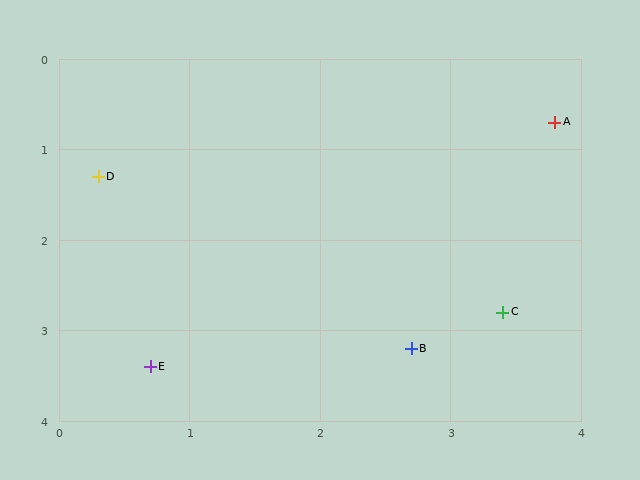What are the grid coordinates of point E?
Point E is at approximately (0.7, 3.4).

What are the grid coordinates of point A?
Point A is at approximately (3.8, 0.7).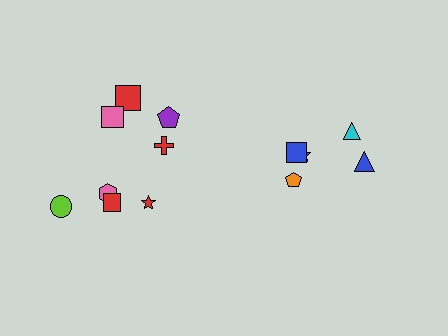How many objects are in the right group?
There are 5 objects.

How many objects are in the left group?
There are 8 objects.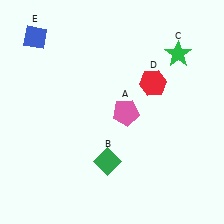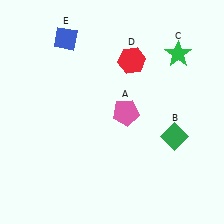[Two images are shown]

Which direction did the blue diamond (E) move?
The blue diamond (E) moved right.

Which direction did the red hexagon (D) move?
The red hexagon (D) moved up.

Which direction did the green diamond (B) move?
The green diamond (B) moved right.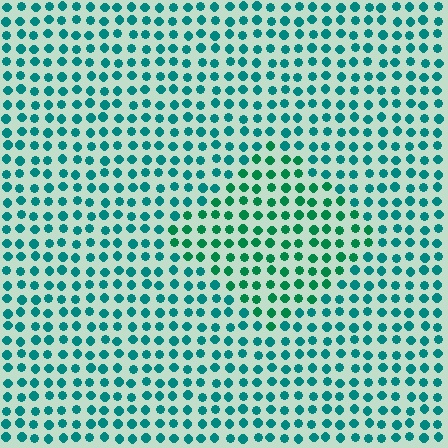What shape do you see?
I see a diamond.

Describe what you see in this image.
The image is filled with small teal elements in a uniform arrangement. A diamond-shaped region is visible where the elements are tinted to a slightly different hue, forming a subtle color boundary.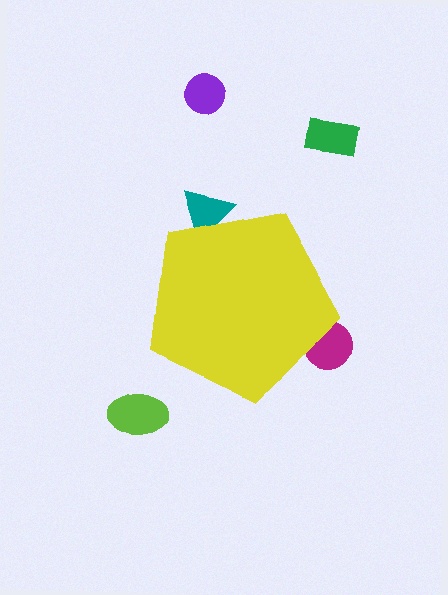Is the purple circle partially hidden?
No, the purple circle is fully visible.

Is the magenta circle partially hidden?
Yes, the magenta circle is partially hidden behind the yellow pentagon.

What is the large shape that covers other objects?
A yellow pentagon.